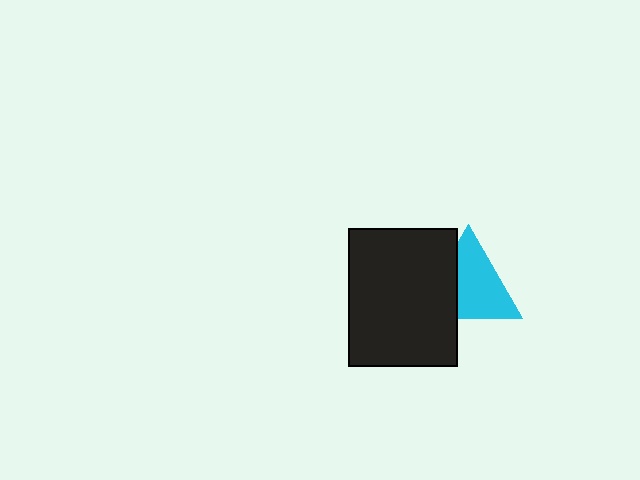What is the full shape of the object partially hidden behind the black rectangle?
The partially hidden object is a cyan triangle.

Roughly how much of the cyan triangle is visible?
Most of it is visible (roughly 67%).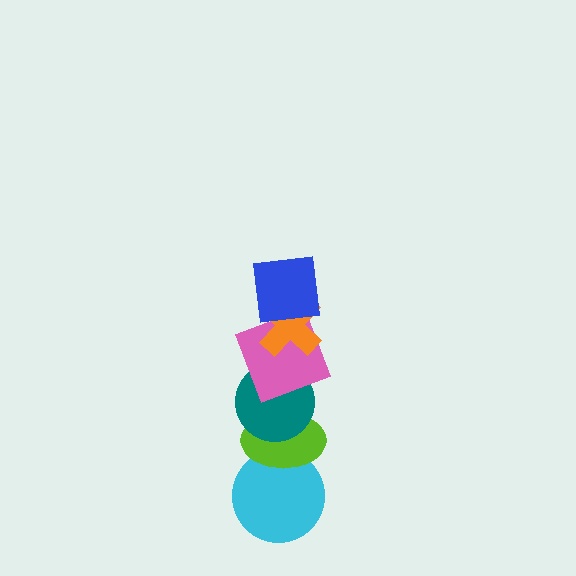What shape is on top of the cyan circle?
The lime ellipse is on top of the cyan circle.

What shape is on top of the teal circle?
The pink square is on top of the teal circle.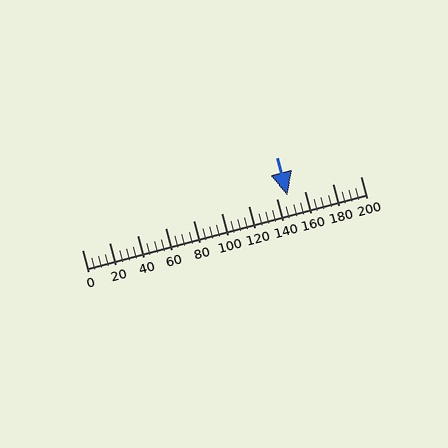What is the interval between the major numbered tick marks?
The major tick marks are spaced 20 units apart.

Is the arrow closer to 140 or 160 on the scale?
The arrow is closer to 140.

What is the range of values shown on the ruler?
The ruler shows values from 0 to 200.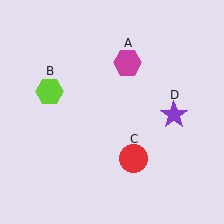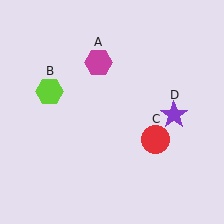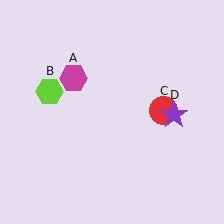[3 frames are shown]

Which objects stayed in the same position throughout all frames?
Lime hexagon (object B) and purple star (object D) remained stationary.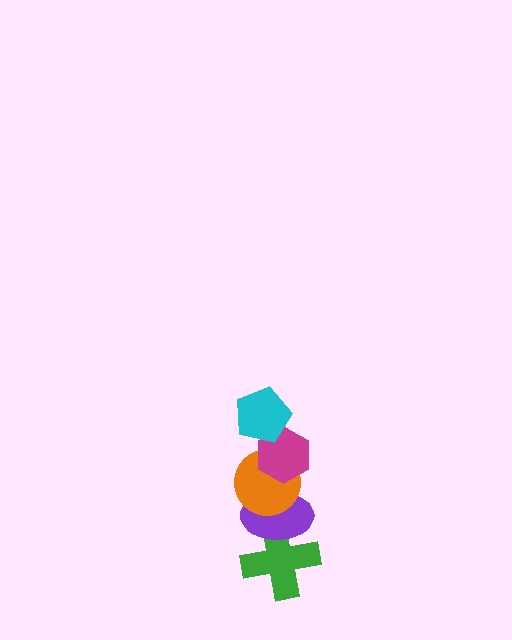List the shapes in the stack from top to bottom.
From top to bottom: the cyan pentagon, the magenta hexagon, the orange circle, the purple ellipse, the green cross.